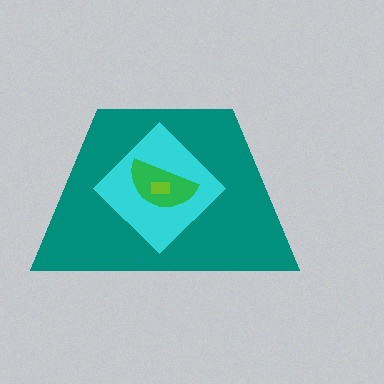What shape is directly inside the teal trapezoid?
The cyan diamond.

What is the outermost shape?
The teal trapezoid.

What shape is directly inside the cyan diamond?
The green semicircle.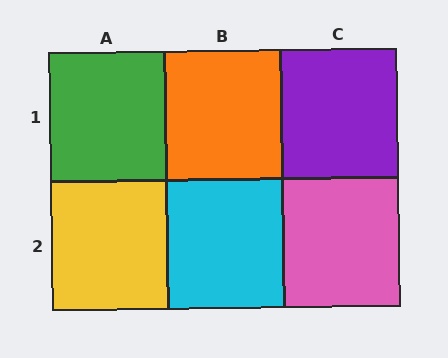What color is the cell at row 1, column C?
Purple.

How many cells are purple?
1 cell is purple.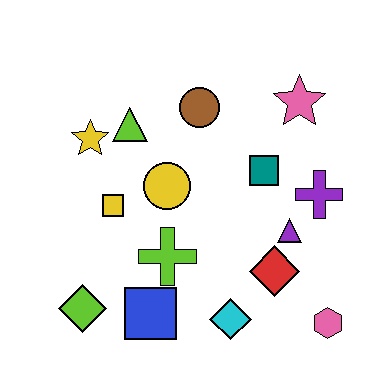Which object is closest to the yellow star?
The lime triangle is closest to the yellow star.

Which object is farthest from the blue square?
The pink star is farthest from the blue square.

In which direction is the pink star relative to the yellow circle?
The pink star is to the right of the yellow circle.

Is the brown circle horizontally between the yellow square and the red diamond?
Yes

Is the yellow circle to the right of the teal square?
No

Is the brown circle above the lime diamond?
Yes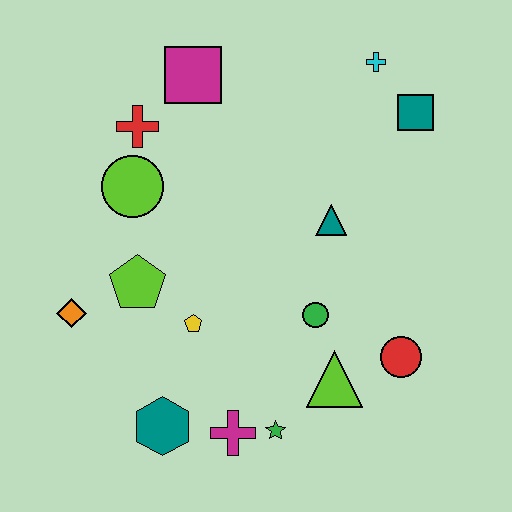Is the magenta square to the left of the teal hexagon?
No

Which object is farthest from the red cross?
The red circle is farthest from the red cross.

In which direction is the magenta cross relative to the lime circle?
The magenta cross is below the lime circle.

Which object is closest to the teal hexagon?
The magenta cross is closest to the teal hexagon.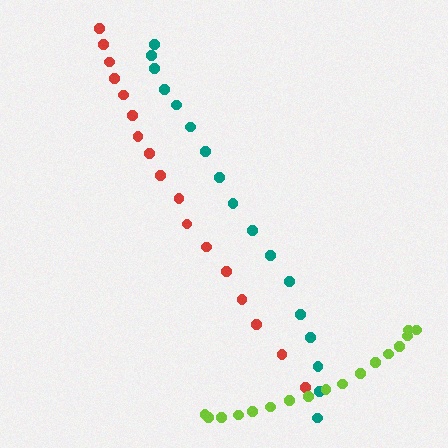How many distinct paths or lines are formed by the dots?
There are 3 distinct paths.